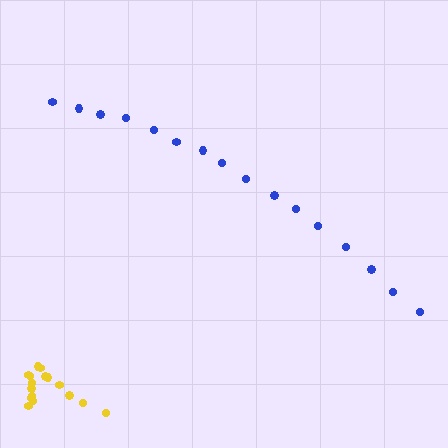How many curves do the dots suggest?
There are 2 distinct paths.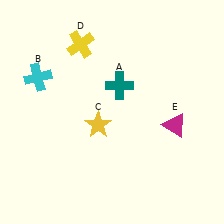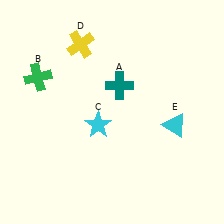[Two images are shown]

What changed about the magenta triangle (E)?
In Image 1, E is magenta. In Image 2, it changed to cyan.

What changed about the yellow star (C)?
In Image 1, C is yellow. In Image 2, it changed to cyan.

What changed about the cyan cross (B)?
In Image 1, B is cyan. In Image 2, it changed to green.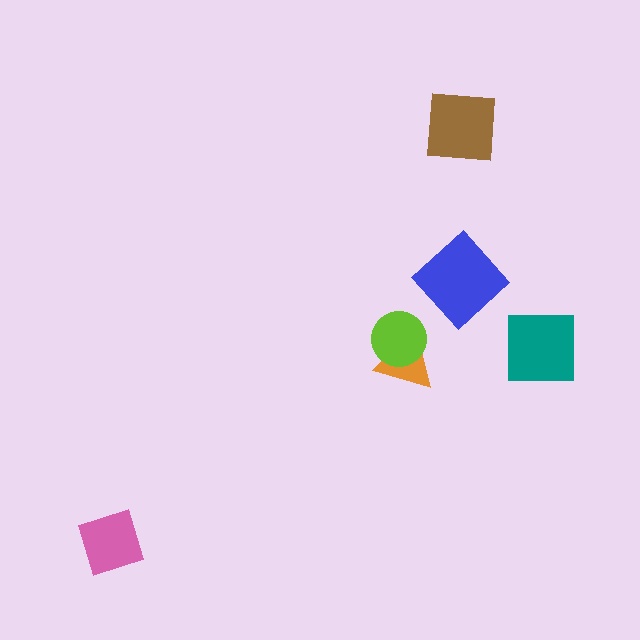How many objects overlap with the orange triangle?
1 object overlaps with the orange triangle.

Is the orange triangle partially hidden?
Yes, it is partially covered by another shape.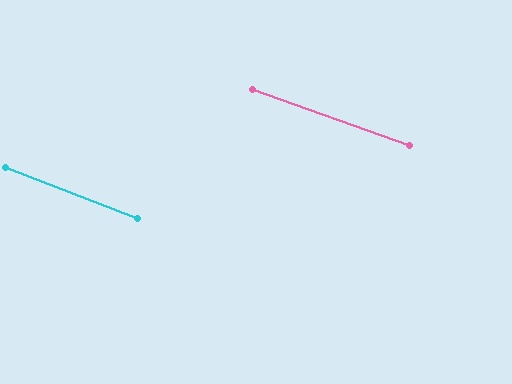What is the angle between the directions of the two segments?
Approximately 2 degrees.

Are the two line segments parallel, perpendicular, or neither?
Parallel — their directions differ by only 1.6°.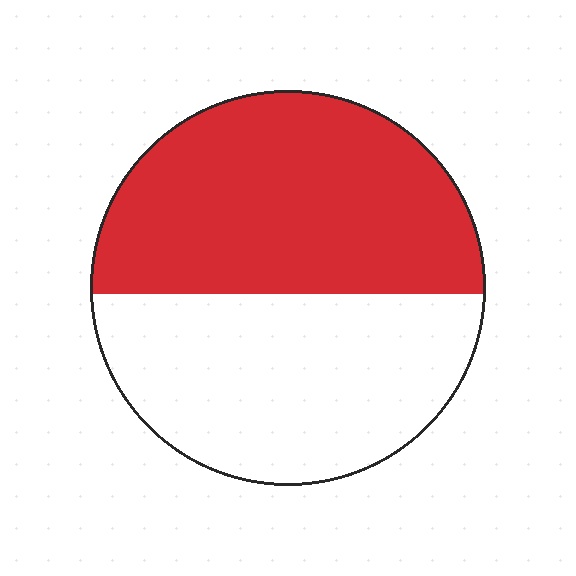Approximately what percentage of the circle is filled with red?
Approximately 50%.